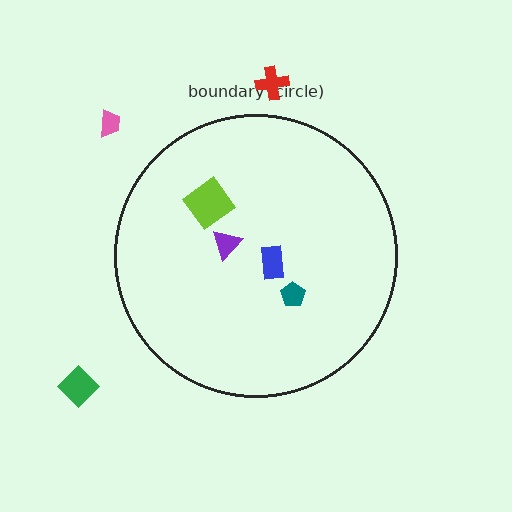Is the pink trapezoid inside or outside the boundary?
Outside.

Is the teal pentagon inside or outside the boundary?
Inside.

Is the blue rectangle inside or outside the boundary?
Inside.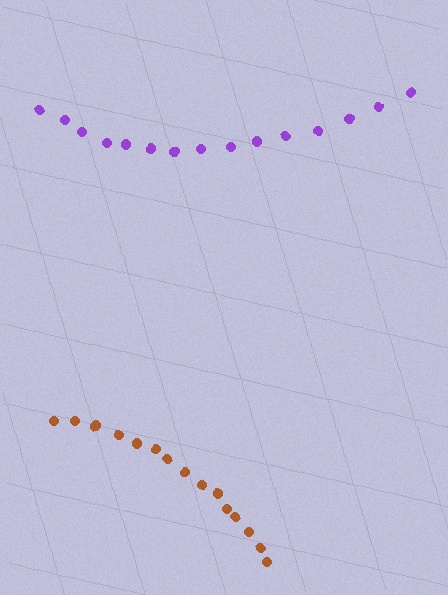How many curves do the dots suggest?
There are 2 distinct paths.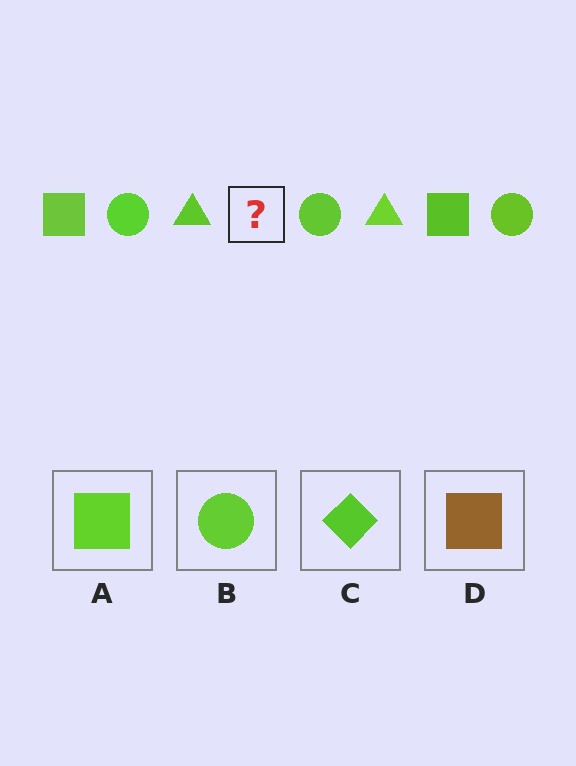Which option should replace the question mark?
Option A.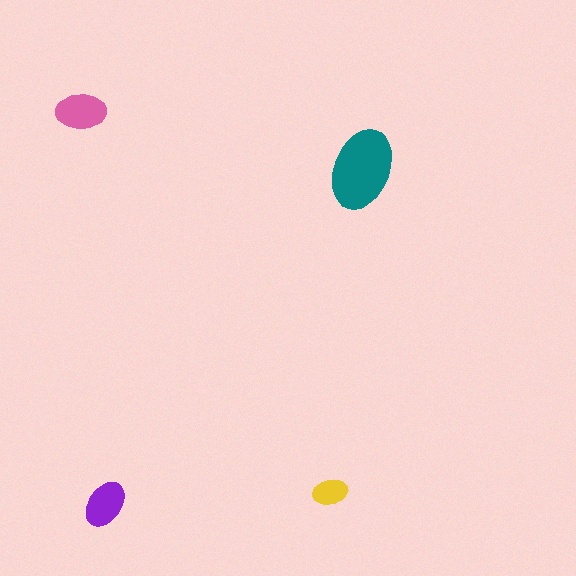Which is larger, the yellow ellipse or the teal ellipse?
The teal one.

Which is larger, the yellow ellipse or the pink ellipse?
The pink one.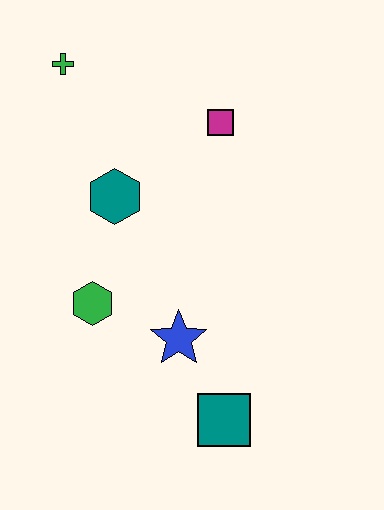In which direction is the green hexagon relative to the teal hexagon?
The green hexagon is below the teal hexagon.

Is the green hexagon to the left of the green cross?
No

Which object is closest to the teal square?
The blue star is closest to the teal square.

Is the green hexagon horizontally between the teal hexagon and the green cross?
Yes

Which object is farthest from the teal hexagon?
The teal square is farthest from the teal hexagon.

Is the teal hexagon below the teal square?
No